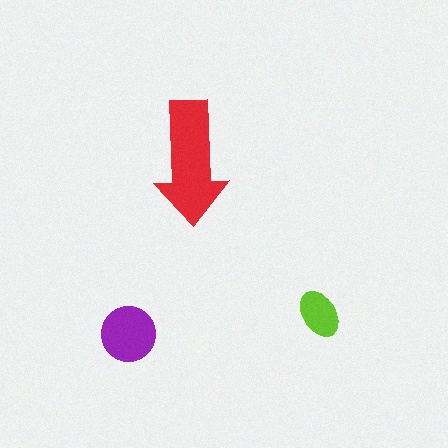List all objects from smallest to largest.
The lime ellipse, the purple circle, the red arrow.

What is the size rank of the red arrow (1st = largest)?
1st.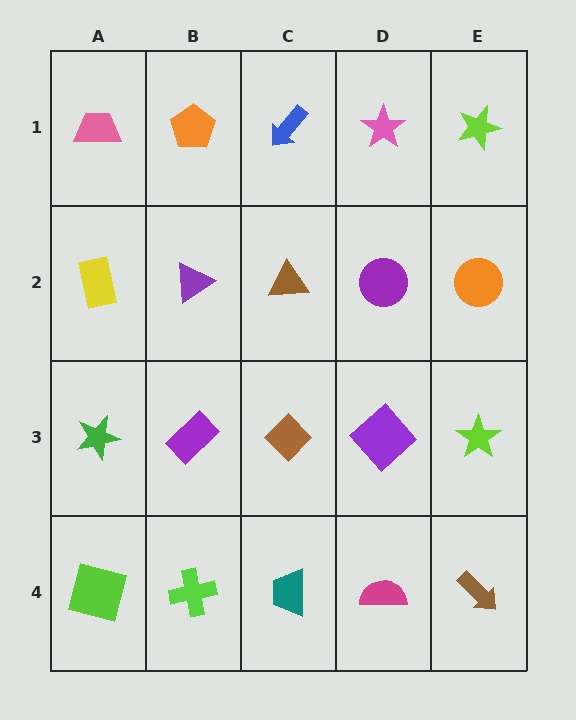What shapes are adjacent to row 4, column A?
A green star (row 3, column A), a lime cross (row 4, column B).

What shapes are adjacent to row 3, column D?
A purple circle (row 2, column D), a magenta semicircle (row 4, column D), a brown diamond (row 3, column C), a lime star (row 3, column E).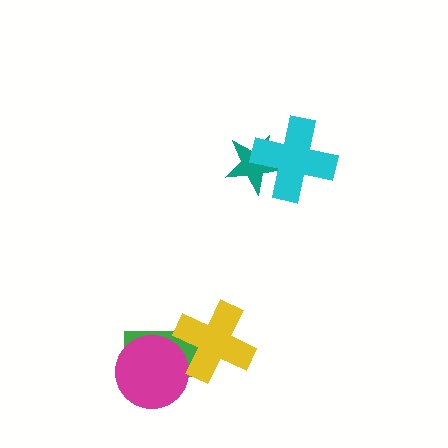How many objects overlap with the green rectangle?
2 objects overlap with the green rectangle.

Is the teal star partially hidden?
Yes, it is partially covered by another shape.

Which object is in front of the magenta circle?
The yellow cross is in front of the magenta circle.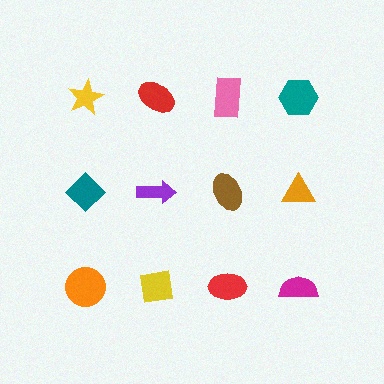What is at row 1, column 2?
A red ellipse.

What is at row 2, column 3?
A brown ellipse.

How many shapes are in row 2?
4 shapes.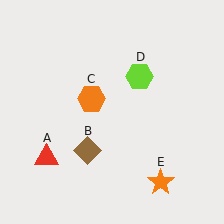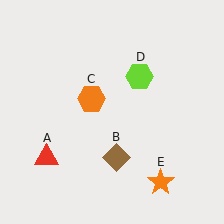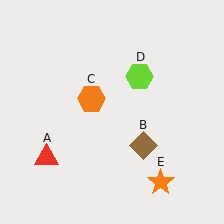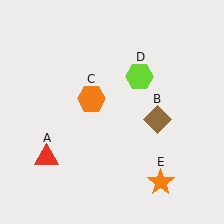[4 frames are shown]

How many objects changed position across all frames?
1 object changed position: brown diamond (object B).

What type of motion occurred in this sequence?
The brown diamond (object B) rotated counterclockwise around the center of the scene.